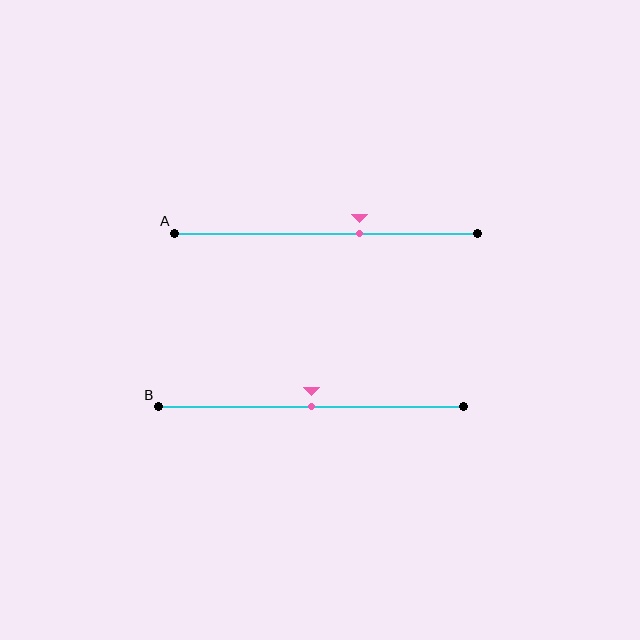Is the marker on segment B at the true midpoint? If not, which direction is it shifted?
Yes, the marker on segment B is at the true midpoint.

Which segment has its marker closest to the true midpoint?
Segment B has its marker closest to the true midpoint.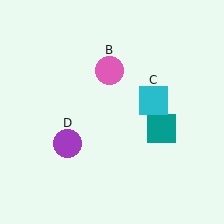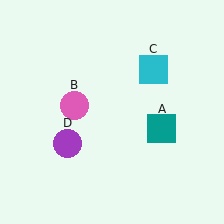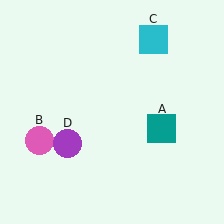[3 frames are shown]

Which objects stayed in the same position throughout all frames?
Teal square (object A) and purple circle (object D) remained stationary.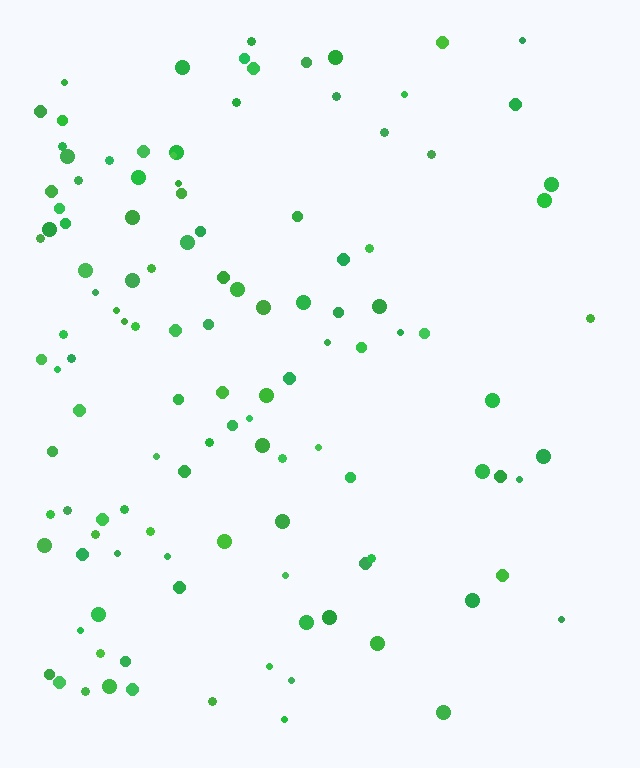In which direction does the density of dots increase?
From right to left, with the left side densest.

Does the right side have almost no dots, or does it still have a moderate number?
Still a moderate number, just noticeably fewer than the left.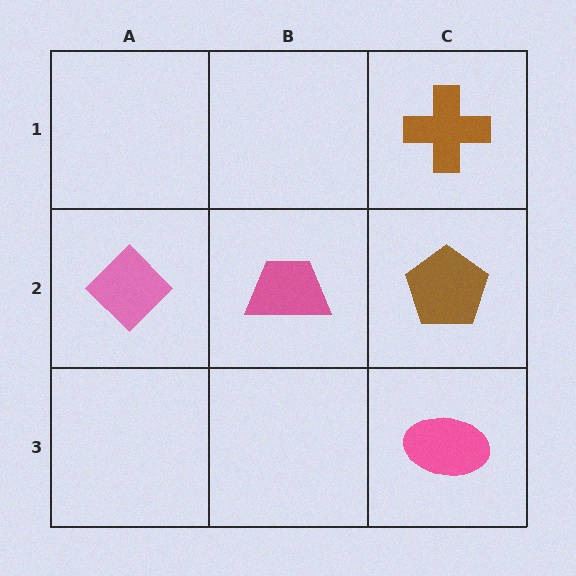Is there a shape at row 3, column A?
No, that cell is empty.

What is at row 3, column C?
A pink ellipse.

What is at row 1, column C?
A brown cross.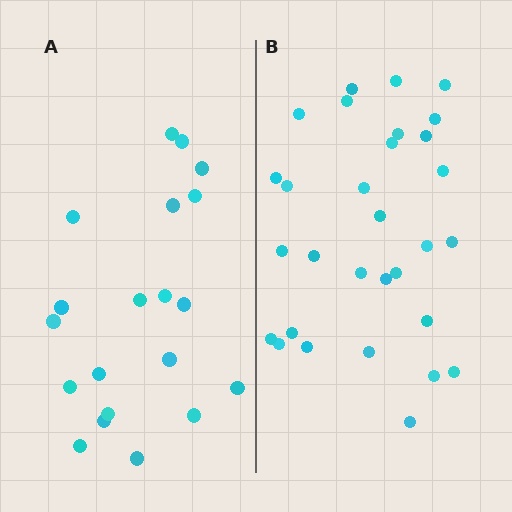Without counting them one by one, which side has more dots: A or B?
Region B (the right region) has more dots.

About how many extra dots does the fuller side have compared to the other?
Region B has roughly 10 or so more dots than region A.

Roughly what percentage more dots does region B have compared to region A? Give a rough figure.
About 50% more.